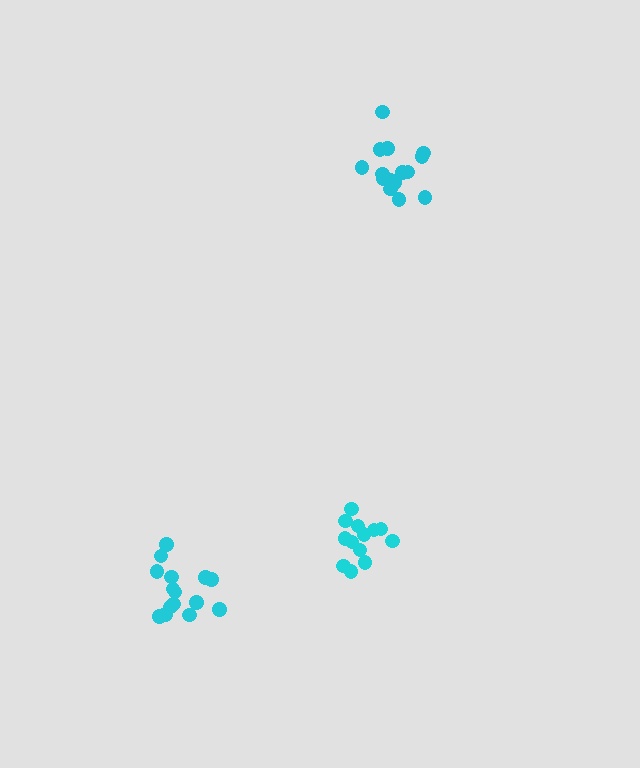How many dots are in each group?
Group 1: 13 dots, Group 2: 15 dots, Group 3: 15 dots (43 total).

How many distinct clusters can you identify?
There are 3 distinct clusters.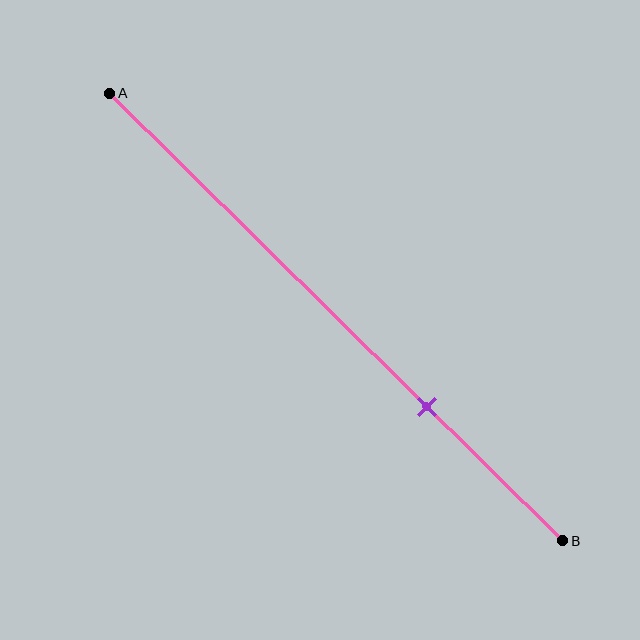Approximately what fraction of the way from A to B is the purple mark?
The purple mark is approximately 70% of the way from A to B.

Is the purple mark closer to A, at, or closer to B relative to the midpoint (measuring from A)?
The purple mark is closer to point B than the midpoint of segment AB.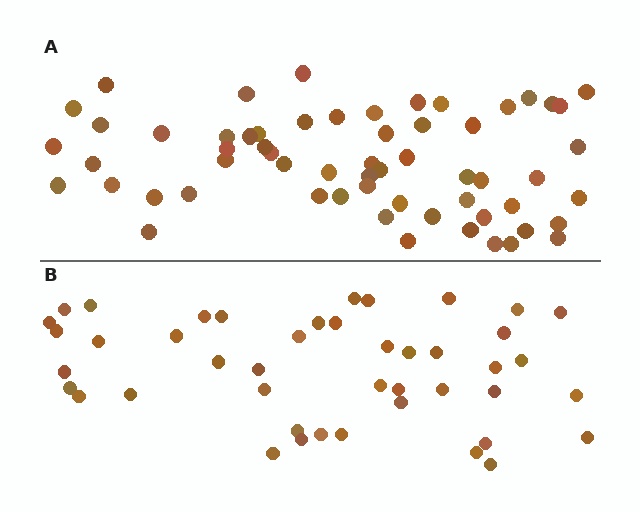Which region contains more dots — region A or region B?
Region A (the top region) has more dots.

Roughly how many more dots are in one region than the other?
Region A has approximately 15 more dots than region B.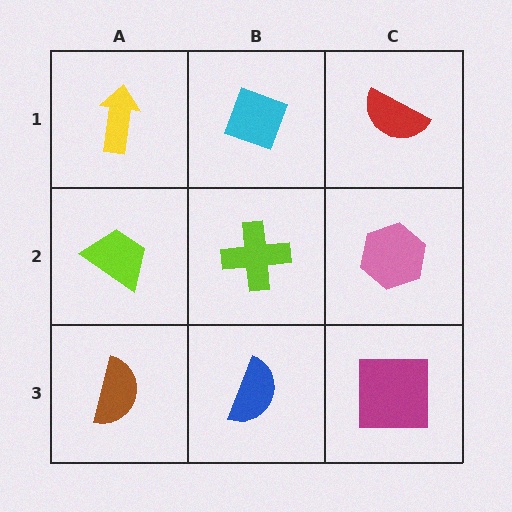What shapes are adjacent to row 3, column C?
A pink hexagon (row 2, column C), a blue semicircle (row 3, column B).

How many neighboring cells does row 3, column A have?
2.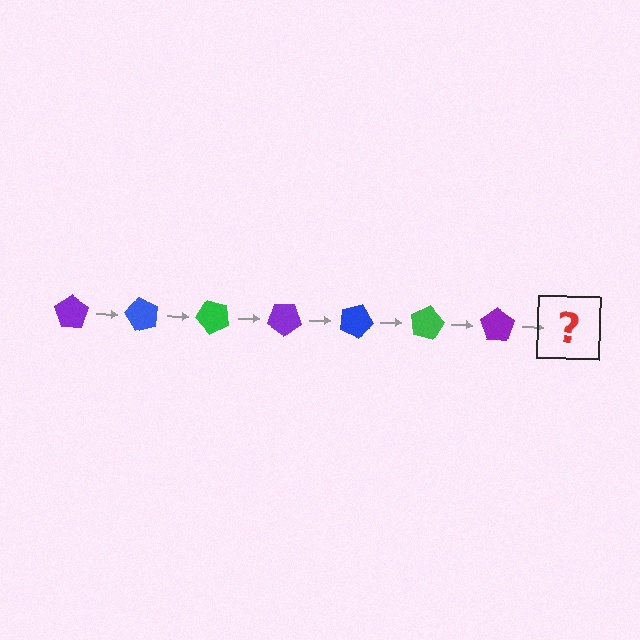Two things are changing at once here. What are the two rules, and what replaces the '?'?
The two rules are that it rotates 60 degrees each step and the color cycles through purple, blue, and green. The '?' should be a blue pentagon, rotated 420 degrees from the start.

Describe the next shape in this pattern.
It should be a blue pentagon, rotated 420 degrees from the start.